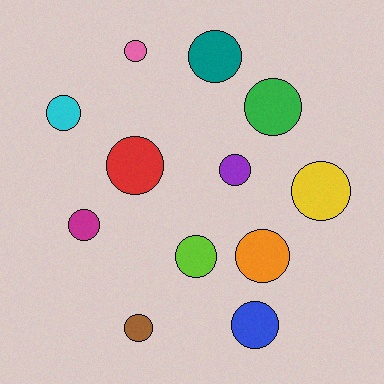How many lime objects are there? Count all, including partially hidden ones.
There is 1 lime object.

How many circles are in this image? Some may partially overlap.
There are 12 circles.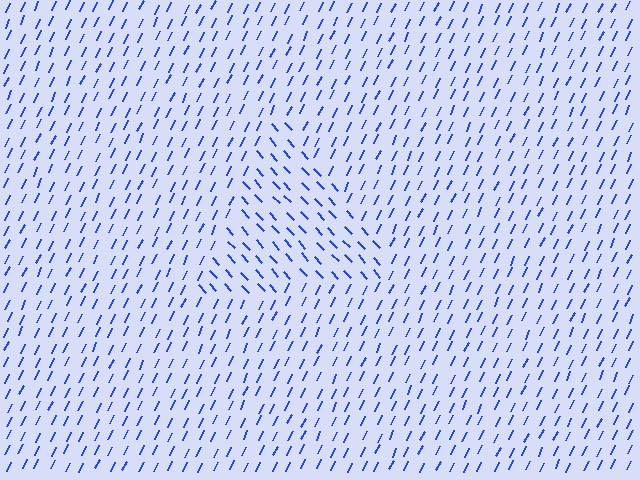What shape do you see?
I see a triangle.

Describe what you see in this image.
The image is filled with small blue line segments. A triangle region in the image has lines oriented differently from the surrounding lines, creating a visible texture boundary.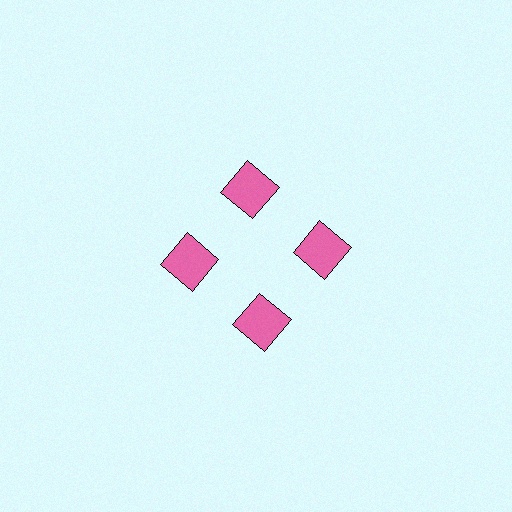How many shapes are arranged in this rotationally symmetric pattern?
There are 4 shapes, arranged in 4 groups of 1.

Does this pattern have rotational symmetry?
Yes, this pattern has 4-fold rotational symmetry. It looks the same after rotating 90 degrees around the center.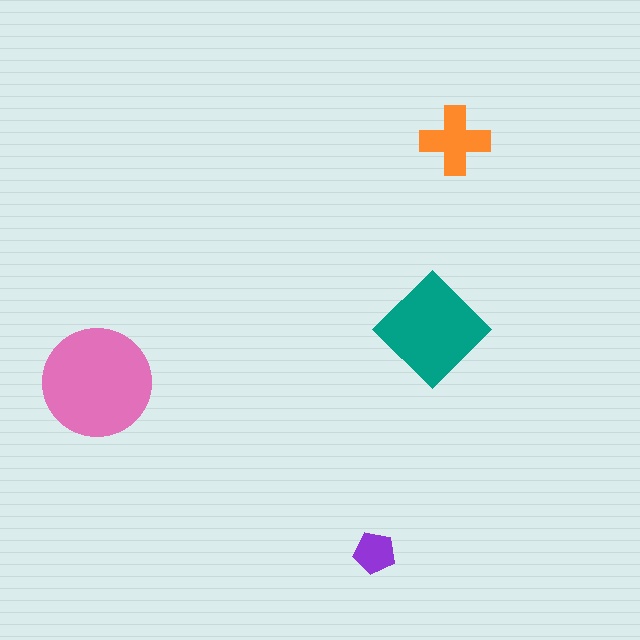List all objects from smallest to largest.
The purple pentagon, the orange cross, the teal diamond, the pink circle.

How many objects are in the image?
There are 4 objects in the image.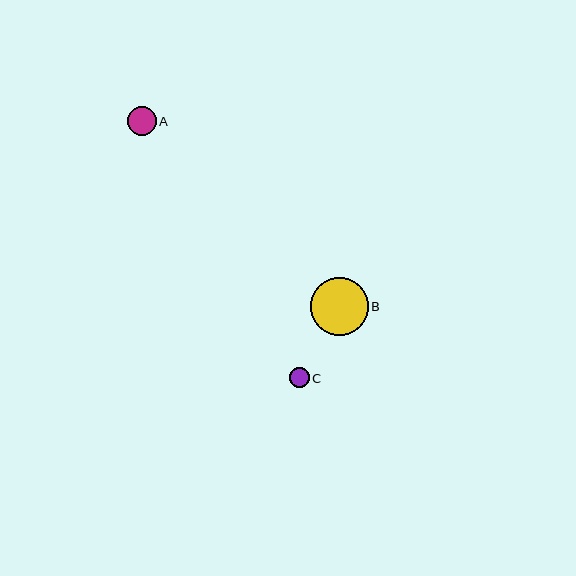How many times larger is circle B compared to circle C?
Circle B is approximately 2.9 times the size of circle C.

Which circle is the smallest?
Circle C is the smallest with a size of approximately 20 pixels.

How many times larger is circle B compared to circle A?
Circle B is approximately 2.0 times the size of circle A.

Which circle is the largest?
Circle B is the largest with a size of approximately 58 pixels.